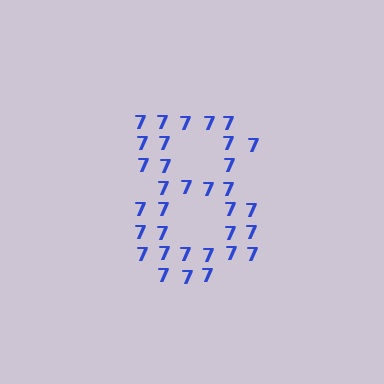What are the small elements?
The small elements are digit 7's.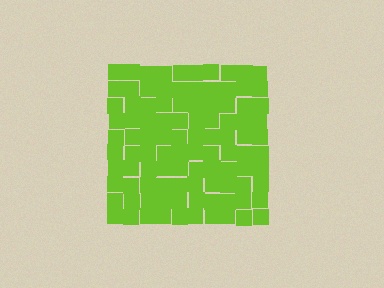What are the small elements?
The small elements are squares.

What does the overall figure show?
The overall figure shows a square.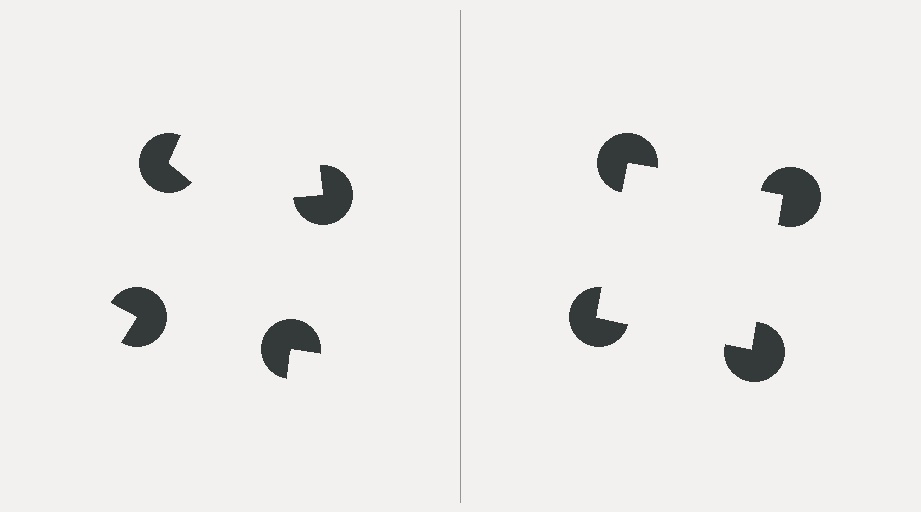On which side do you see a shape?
An illusory square appears on the right side. On the left side the wedge cuts are rotated, so no coherent shape forms.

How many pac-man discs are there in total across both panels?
8 — 4 on each side.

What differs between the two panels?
The pac-man discs are positioned identically on both sides; only the wedge orientations differ. On the right they align to a square; on the left they are misaligned.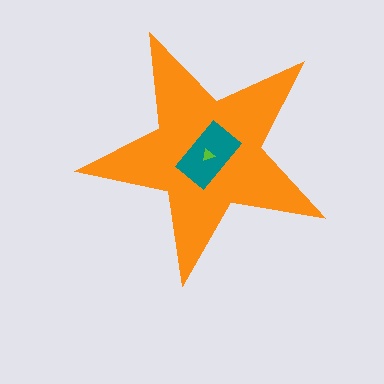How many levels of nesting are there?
3.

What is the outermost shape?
The orange star.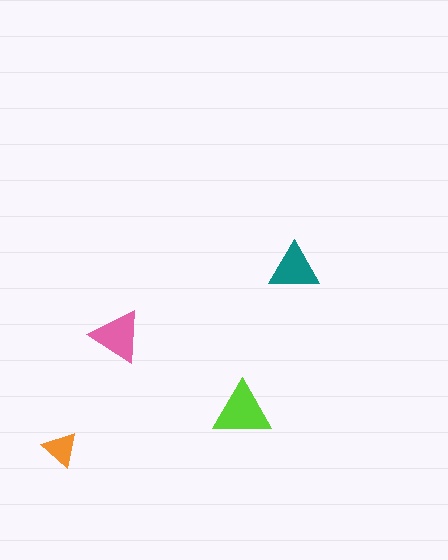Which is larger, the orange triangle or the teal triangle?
The teal one.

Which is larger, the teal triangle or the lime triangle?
The lime one.